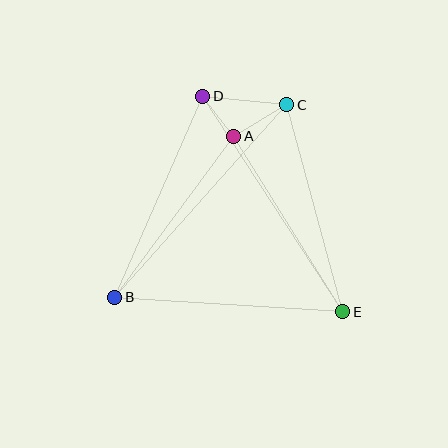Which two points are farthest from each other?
Points B and C are farthest from each other.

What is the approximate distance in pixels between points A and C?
The distance between A and C is approximately 62 pixels.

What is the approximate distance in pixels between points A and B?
The distance between A and B is approximately 200 pixels.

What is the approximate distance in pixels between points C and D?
The distance between C and D is approximately 85 pixels.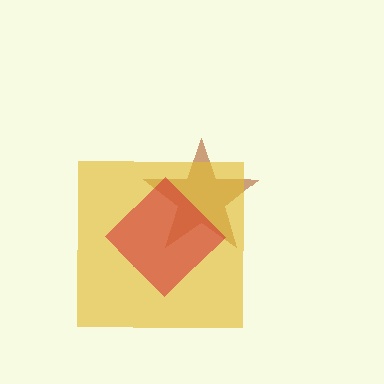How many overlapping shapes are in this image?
There are 3 overlapping shapes in the image.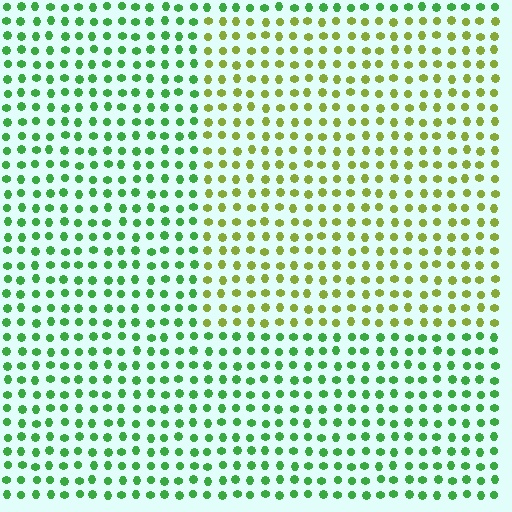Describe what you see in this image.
The image is filled with small green elements in a uniform arrangement. A rectangle-shaped region is visible where the elements are tinted to a slightly different hue, forming a subtle color boundary.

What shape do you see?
I see a rectangle.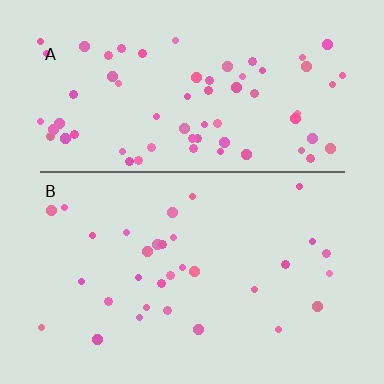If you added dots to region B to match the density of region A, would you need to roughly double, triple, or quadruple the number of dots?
Approximately double.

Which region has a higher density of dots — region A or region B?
A (the top).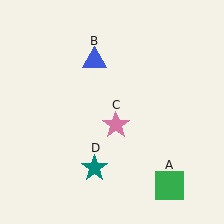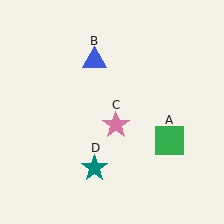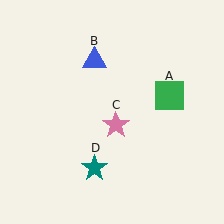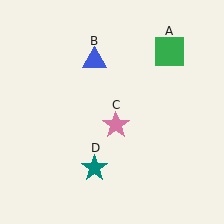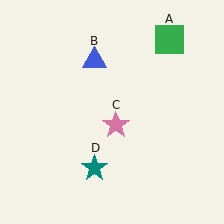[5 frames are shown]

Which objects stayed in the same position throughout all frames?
Blue triangle (object B) and pink star (object C) and teal star (object D) remained stationary.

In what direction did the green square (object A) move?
The green square (object A) moved up.